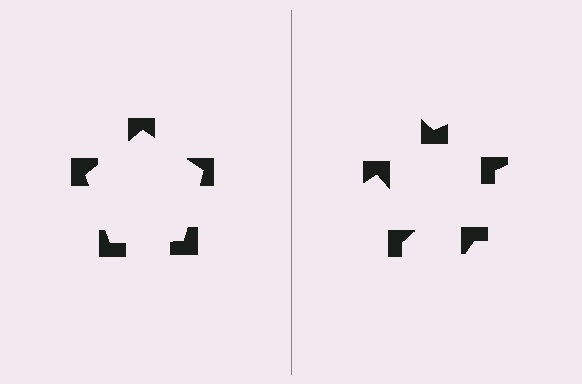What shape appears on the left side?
An illusory pentagon.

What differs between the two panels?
The notched squares are positioned identically on both sides; only the wedge orientations differ. On the left they align to a pentagon; on the right they are misaligned.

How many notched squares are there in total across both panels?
10 — 5 on each side.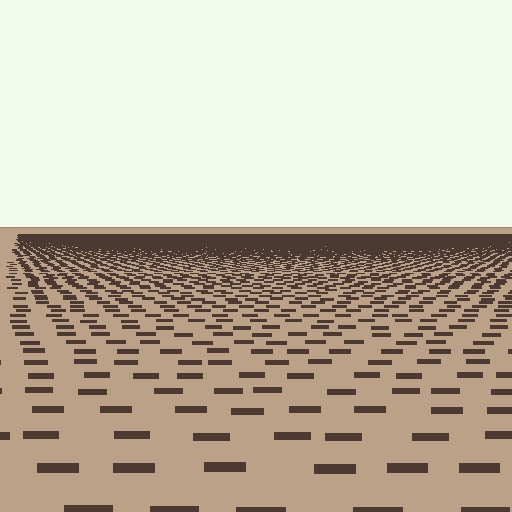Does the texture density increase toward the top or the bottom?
Density increases toward the top.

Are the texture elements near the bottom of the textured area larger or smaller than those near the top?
Larger. Near the bottom, elements are closer to the viewer and appear at a bigger on-screen size.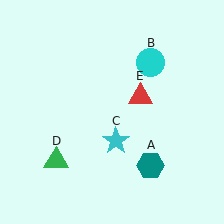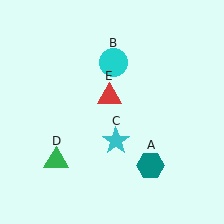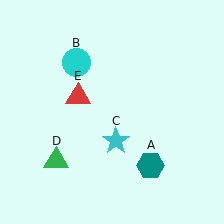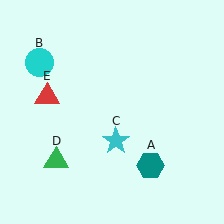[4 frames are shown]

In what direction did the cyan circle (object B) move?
The cyan circle (object B) moved left.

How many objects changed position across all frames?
2 objects changed position: cyan circle (object B), red triangle (object E).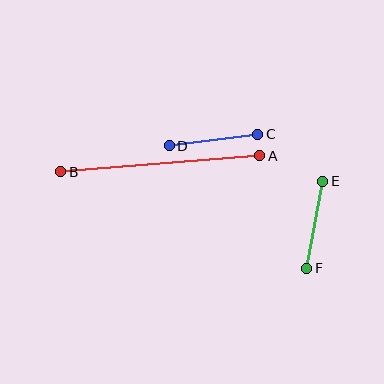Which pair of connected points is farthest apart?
Points A and B are farthest apart.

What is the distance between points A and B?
The distance is approximately 200 pixels.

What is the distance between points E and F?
The distance is approximately 88 pixels.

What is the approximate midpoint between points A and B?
The midpoint is at approximately (160, 164) pixels.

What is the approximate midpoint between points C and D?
The midpoint is at approximately (213, 140) pixels.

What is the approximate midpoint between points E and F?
The midpoint is at approximately (315, 225) pixels.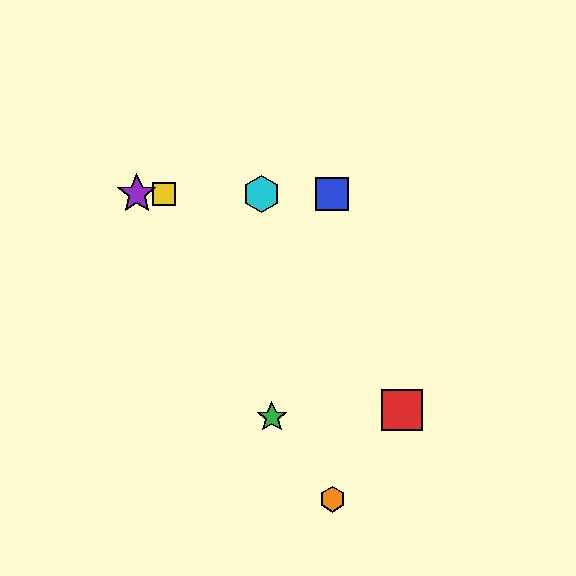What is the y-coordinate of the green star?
The green star is at y≈417.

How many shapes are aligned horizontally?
4 shapes (the blue square, the yellow square, the purple star, the cyan hexagon) are aligned horizontally.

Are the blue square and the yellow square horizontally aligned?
Yes, both are at y≈194.